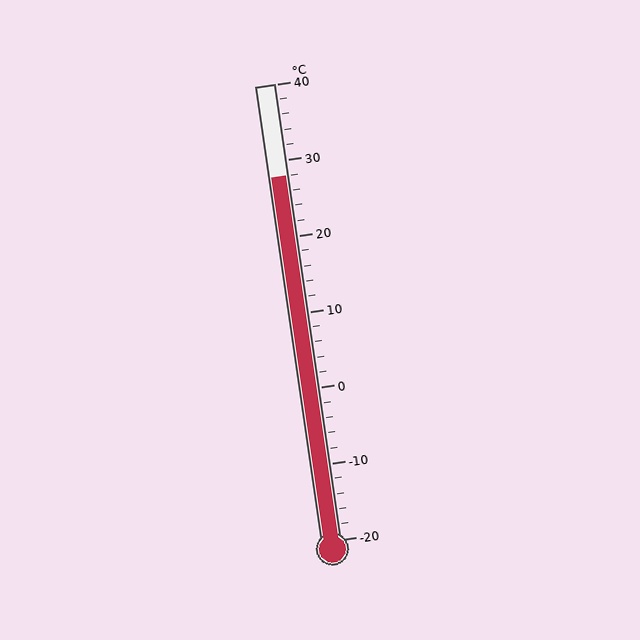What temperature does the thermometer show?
The thermometer shows approximately 28°C.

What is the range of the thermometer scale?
The thermometer scale ranges from -20°C to 40°C.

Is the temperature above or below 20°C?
The temperature is above 20°C.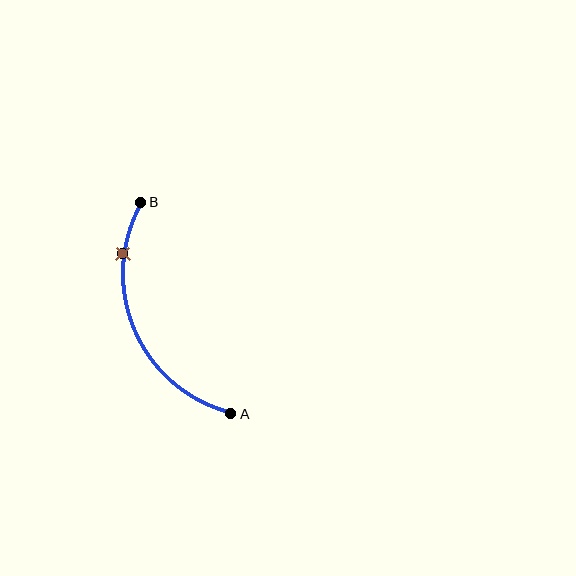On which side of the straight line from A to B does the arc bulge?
The arc bulges to the left of the straight line connecting A and B.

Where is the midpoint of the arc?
The arc midpoint is the point on the curve farthest from the straight line joining A and B. It sits to the left of that line.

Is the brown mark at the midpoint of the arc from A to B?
No. The brown mark lies on the arc but is closer to endpoint B. The arc midpoint would be at the point on the curve equidistant along the arc from both A and B.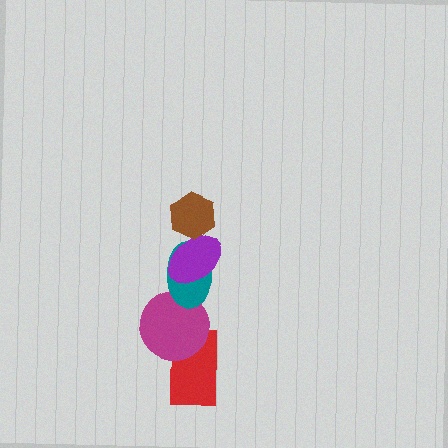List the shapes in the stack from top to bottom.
From top to bottom: the brown hexagon, the purple ellipse, the teal ellipse, the magenta circle, the red rectangle.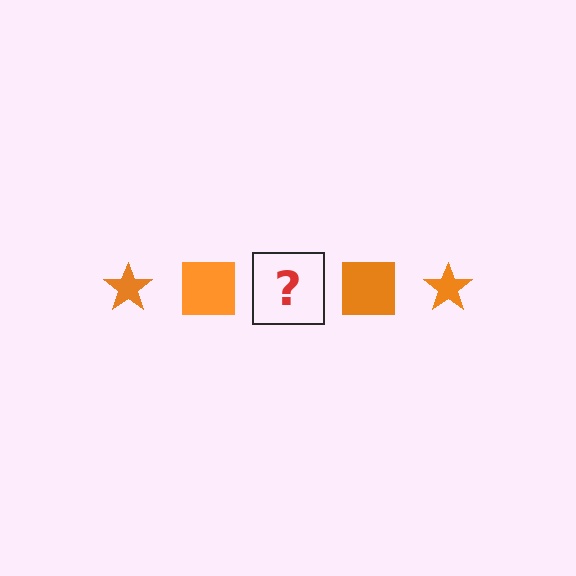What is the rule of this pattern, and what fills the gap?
The rule is that the pattern cycles through star, square shapes in orange. The gap should be filled with an orange star.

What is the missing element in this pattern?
The missing element is an orange star.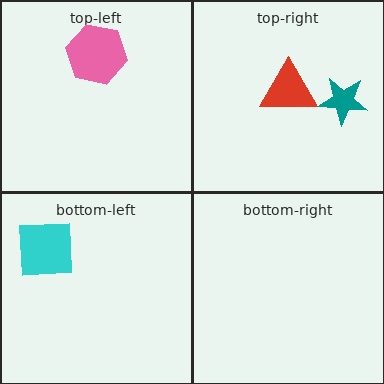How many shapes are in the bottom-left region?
1.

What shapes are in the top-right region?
The teal star, the red triangle.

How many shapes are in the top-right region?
2.